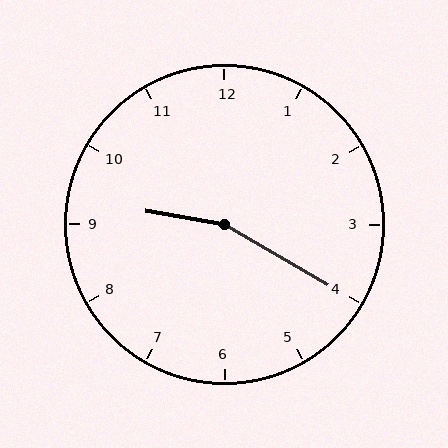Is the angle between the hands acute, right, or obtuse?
It is obtuse.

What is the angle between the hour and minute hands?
Approximately 160 degrees.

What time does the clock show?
9:20.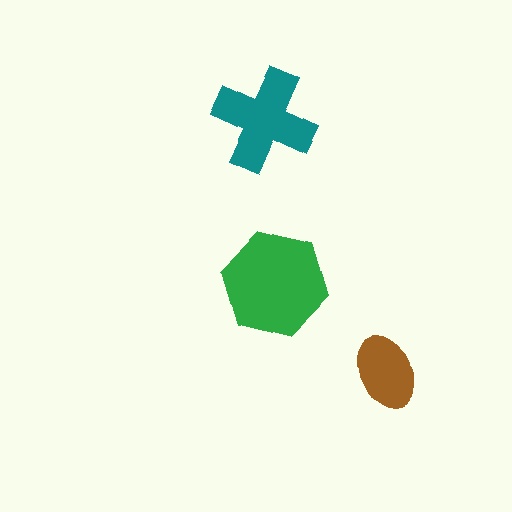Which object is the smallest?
The brown ellipse.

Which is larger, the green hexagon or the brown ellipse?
The green hexagon.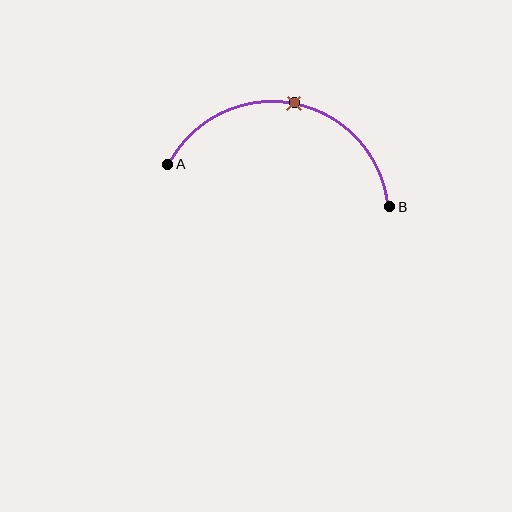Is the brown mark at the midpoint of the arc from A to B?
Yes. The brown mark lies on the arc at equal arc-length from both A and B — it is the arc midpoint.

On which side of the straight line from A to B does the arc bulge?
The arc bulges above the straight line connecting A and B.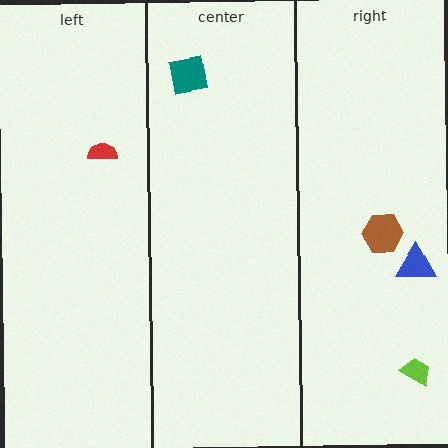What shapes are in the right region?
The lime trapezoid, the blue triangle, the brown hexagon.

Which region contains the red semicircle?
The left region.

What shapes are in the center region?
The teal square.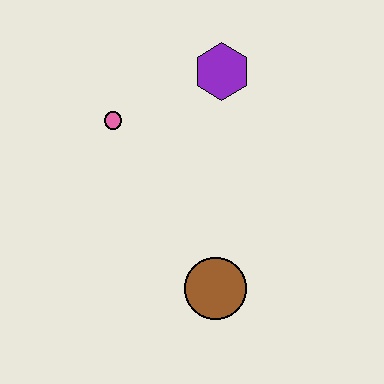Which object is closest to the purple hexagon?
The pink circle is closest to the purple hexagon.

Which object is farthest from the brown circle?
The purple hexagon is farthest from the brown circle.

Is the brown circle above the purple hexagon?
No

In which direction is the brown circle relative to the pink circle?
The brown circle is below the pink circle.